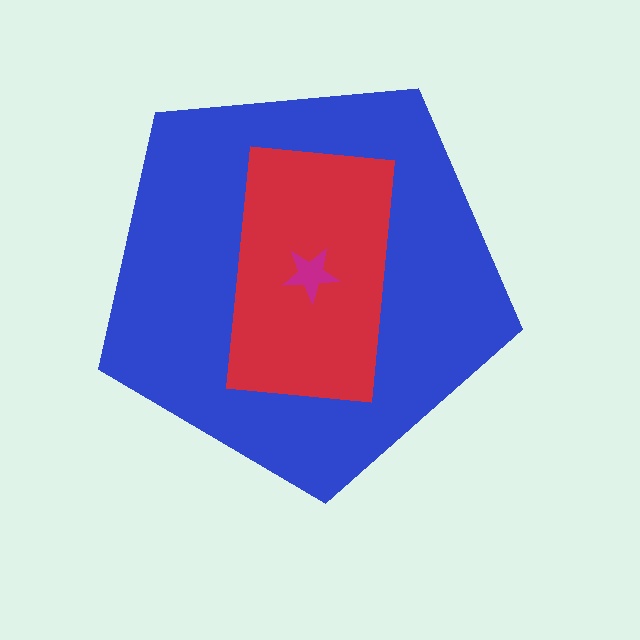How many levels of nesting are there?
3.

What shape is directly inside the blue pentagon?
The red rectangle.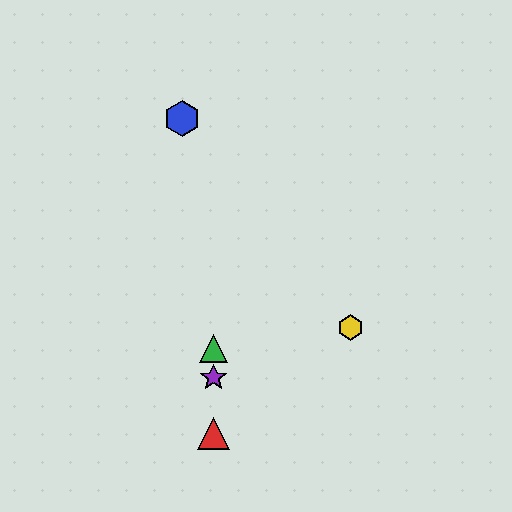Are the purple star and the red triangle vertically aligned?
Yes, both are at x≈213.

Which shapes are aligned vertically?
The red triangle, the green triangle, the purple star are aligned vertically.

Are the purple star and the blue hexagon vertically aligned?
No, the purple star is at x≈213 and the blue hexagon is at x≈182.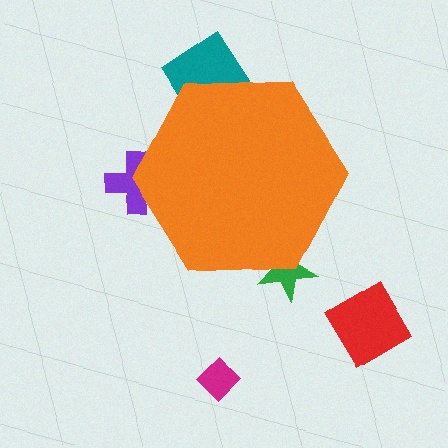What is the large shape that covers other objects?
An orange hexagon.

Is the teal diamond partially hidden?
Yes, the teal diamond is partially hidden behind the orange hexagon.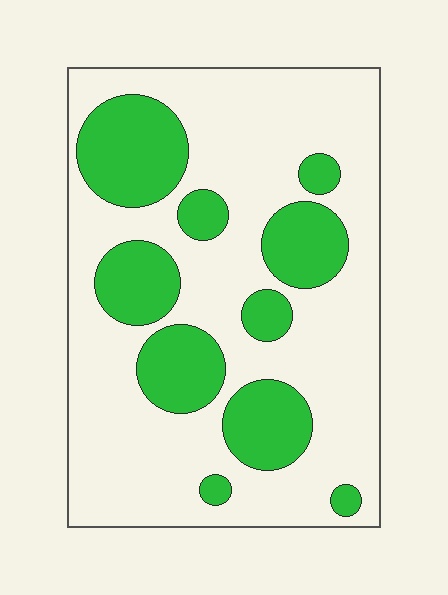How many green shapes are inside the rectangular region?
10.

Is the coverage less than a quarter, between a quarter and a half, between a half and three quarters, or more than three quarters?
Between a quarter and a half.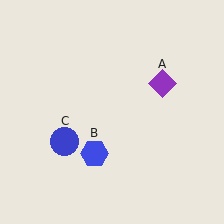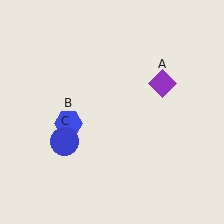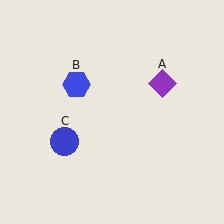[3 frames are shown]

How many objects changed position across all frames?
1 object changed position: blue hexagon (object B).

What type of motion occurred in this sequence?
The blue hexagon (object B) rotated clockwise around the center of the scene.